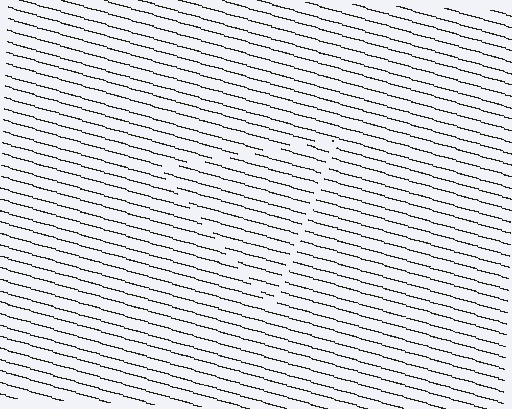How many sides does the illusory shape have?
3 sides — the line-ends trace a triangle.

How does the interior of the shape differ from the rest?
The interior of the shape contains the same grating, shifted by half a period — the contour is defined by the phase discontinuity where line-ends from the inner and outer gratings abut.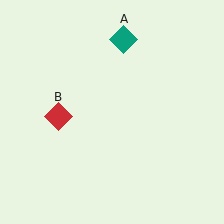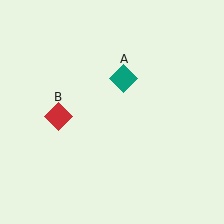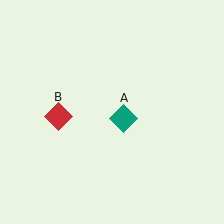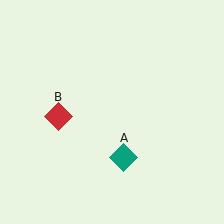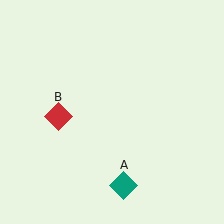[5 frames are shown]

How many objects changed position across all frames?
1 object changed position: teal diamond (object A).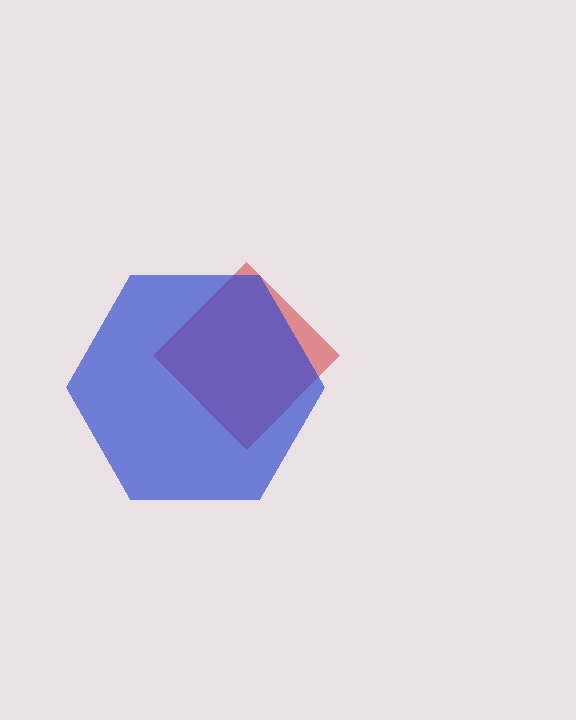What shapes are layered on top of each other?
The layered shapes are: a red diamond, a blue hexagon.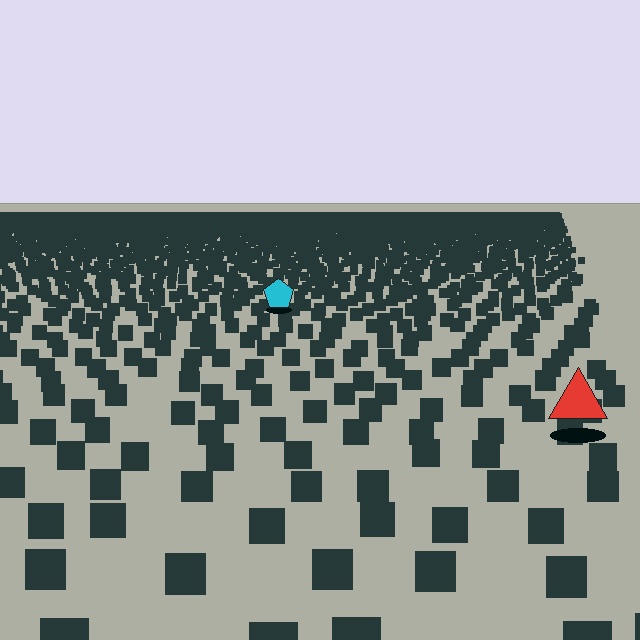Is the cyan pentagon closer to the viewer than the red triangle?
No. The red triangle is closer — you can tell from the texture gradient: the ground texture is coarser near it.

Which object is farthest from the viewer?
The cyan pentagon is farthest from the viewer. It appears smaller and the ground texture around it is denser.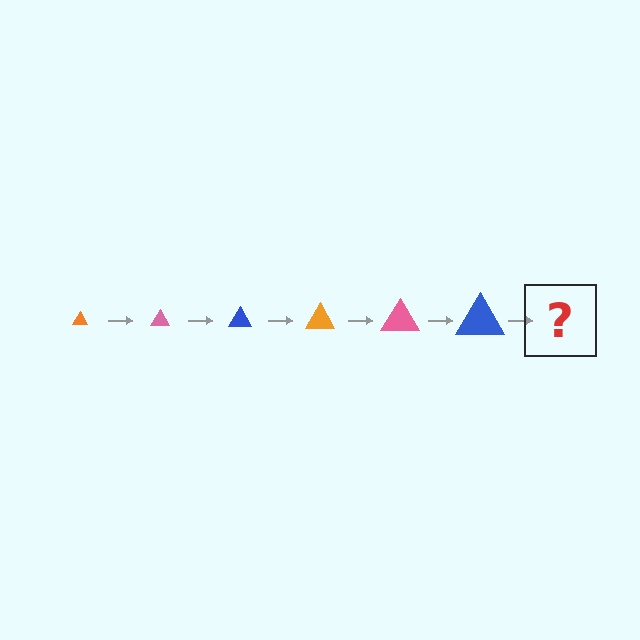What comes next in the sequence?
The next element should be an orange triangle, larger than the previous one.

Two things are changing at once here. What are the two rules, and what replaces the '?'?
The two rules are that the triangle grows larger each step and the color cycles through orange, pink, and blue. The '?' should be an orange triangle, larger than the previous one.